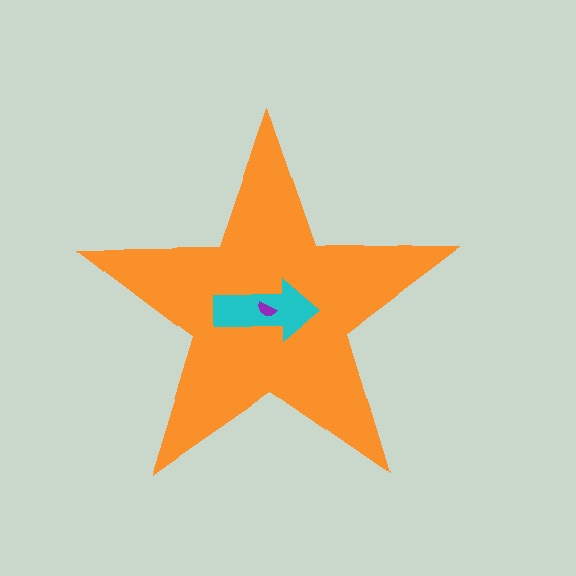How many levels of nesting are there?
3.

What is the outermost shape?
The orange star.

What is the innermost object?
The purple semicircle.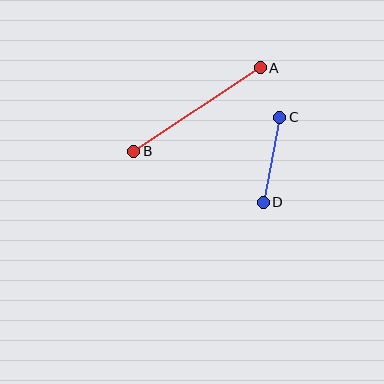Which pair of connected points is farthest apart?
Points A and B are farthest apart.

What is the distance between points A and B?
The distance is approximately 151 pixels.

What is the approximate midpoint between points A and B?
The midpoint is at approximately (197, 109) pixels.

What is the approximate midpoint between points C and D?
The midpoint is at approximately (272, 160) pixels.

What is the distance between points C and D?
The distance is approximately 86 pixels.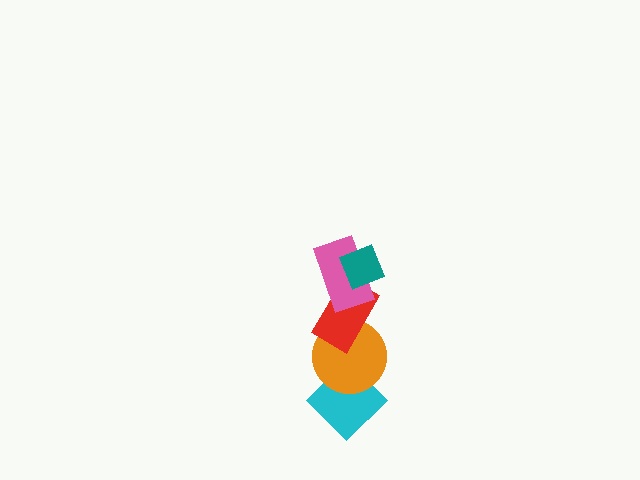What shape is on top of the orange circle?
The red rectangle is on top of the orange circle.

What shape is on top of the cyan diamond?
The orange circle is on top of the cyan diamond.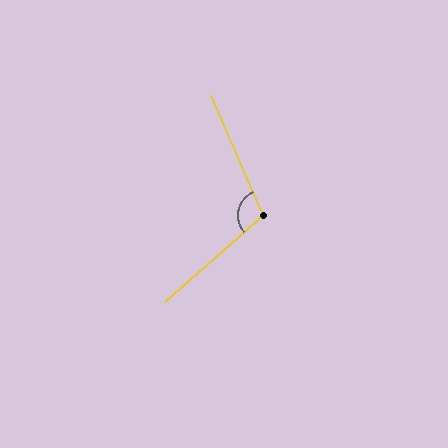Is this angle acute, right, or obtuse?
It is obtuse.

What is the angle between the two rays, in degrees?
Approximately 107 degrees.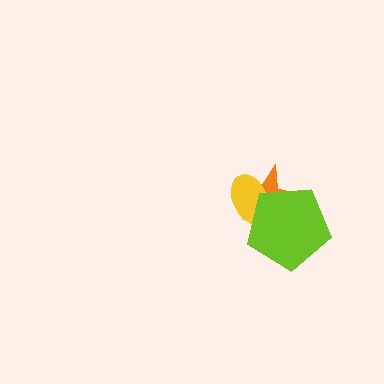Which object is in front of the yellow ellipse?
The lime pentagon is in front of the yellow ellipse.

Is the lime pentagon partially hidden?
No, no other shape covers it.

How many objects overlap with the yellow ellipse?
2 objects overlap with the yellow ellipse.